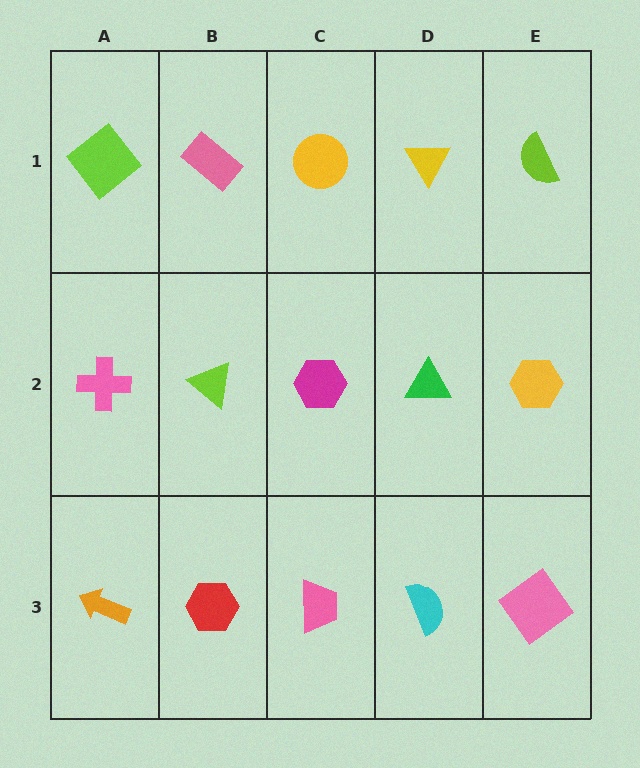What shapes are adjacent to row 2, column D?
A yellow triangle (row 1, column D), a cyan semicircle (row 3, column D), a magenta hexagon (row 2, column C), a yellow hexagon (row 2, column E).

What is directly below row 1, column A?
A pink cross.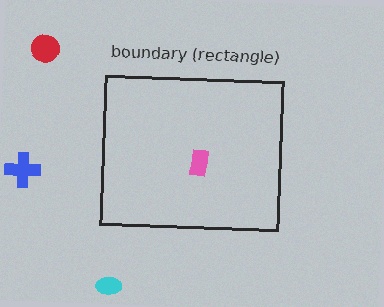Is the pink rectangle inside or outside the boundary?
Inside.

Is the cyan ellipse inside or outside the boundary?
Outside.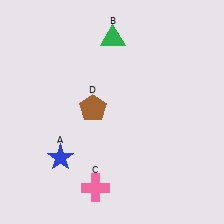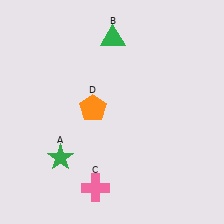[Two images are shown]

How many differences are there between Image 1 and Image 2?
There are 2 differences between the two images.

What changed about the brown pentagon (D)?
In Image 1, D is brown. In Image 2, it changed to orange.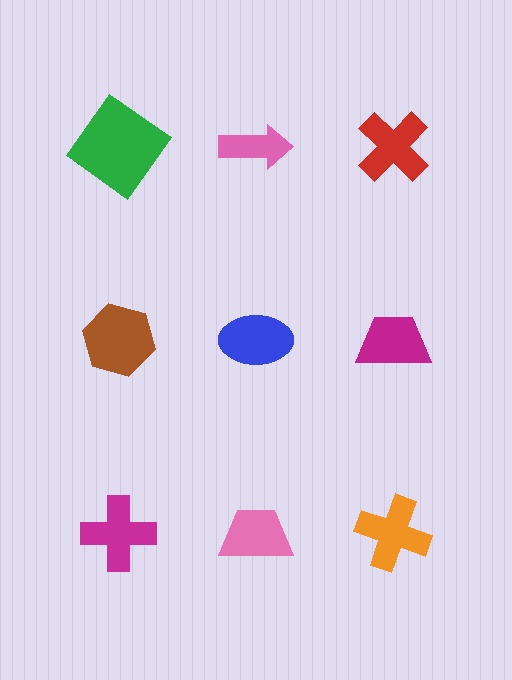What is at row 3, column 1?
A magenta cross.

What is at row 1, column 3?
A red cross.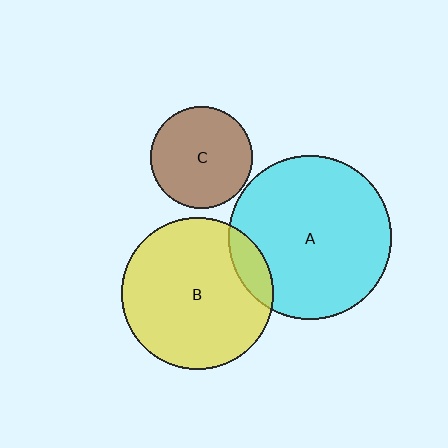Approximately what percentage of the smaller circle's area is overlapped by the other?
Approximately 10%.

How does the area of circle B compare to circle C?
Approximately 2.2 times.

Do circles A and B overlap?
Yes.